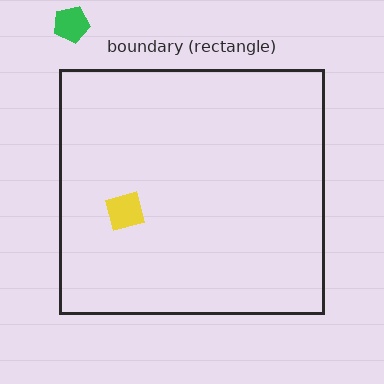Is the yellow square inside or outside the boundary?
Inside.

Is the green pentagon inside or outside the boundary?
Outside.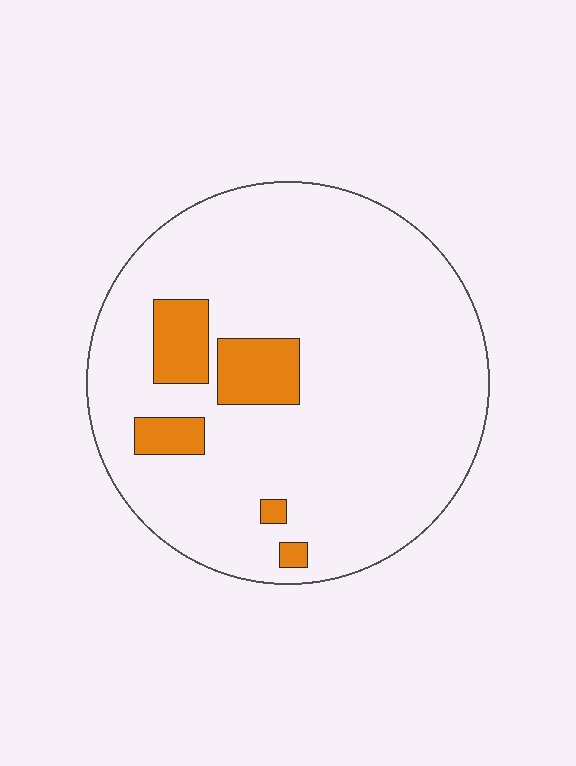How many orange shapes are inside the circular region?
5.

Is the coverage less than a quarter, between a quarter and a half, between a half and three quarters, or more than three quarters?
Less than a quarter.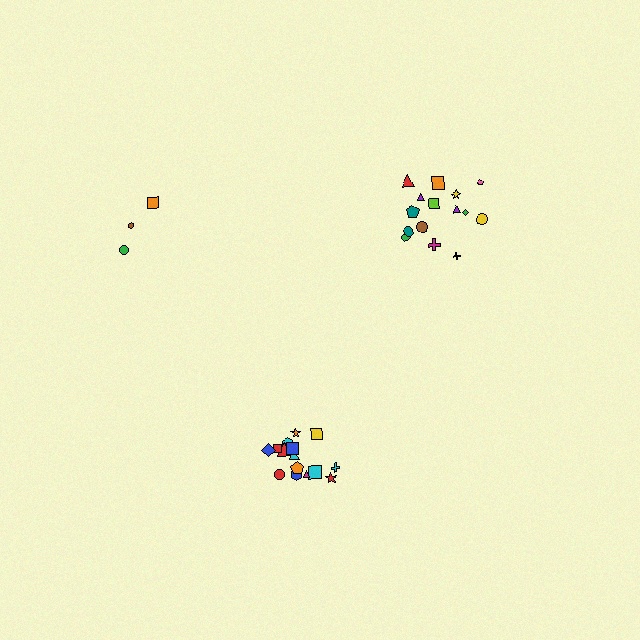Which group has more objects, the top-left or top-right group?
The top-right group.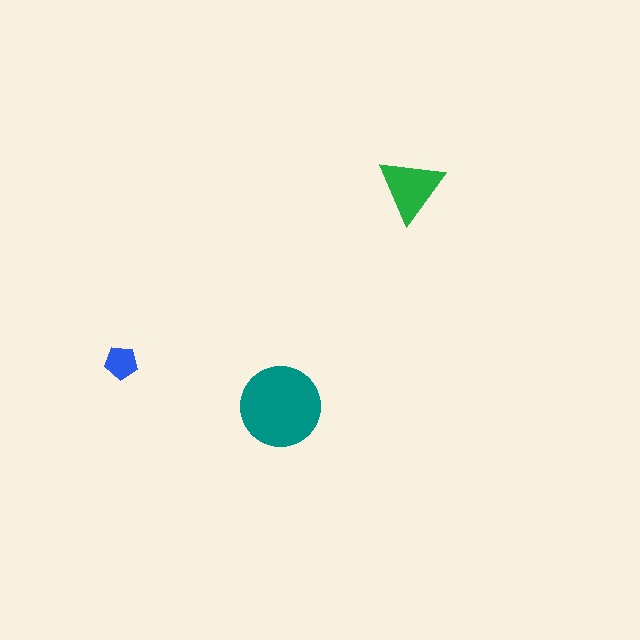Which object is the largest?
The teal circle.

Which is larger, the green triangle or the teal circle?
The teal circle.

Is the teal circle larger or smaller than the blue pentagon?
Larger.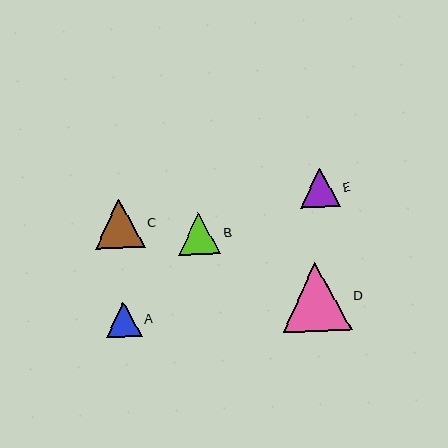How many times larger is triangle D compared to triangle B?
Triangle D is approximately 1.6 times the size of triangle B.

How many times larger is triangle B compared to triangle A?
Triangle B is approximately 1.2 times the size of triangle A.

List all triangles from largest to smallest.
From largest to smallest: D, C, B, E, A.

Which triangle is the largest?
Triangle D is the largest with a size of approximately 69 pixels.